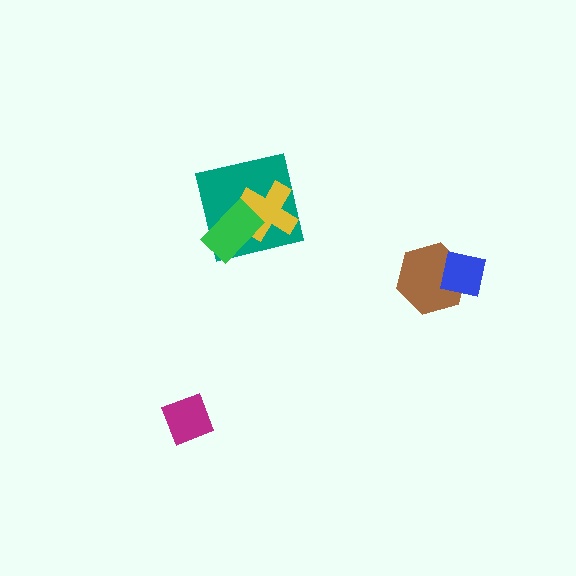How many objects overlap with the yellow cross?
2 objects overlap with the yellow cross.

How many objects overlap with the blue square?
1 object overlaps with the blue square.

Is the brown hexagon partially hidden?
Yes, it is partially covered by another shape.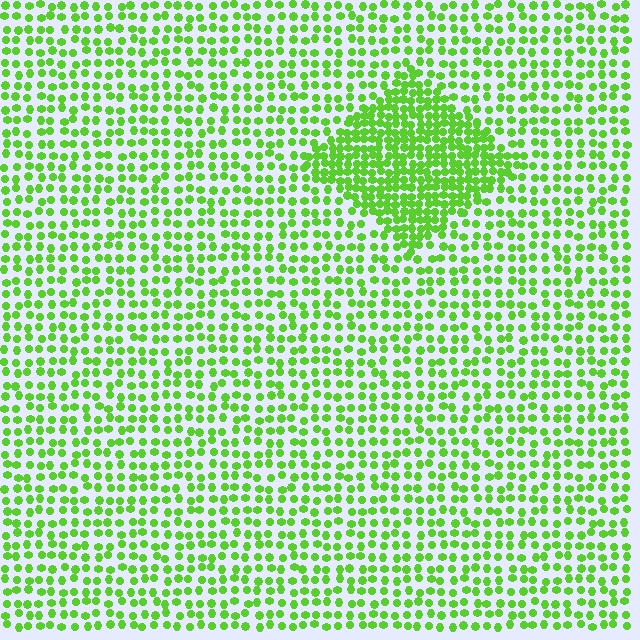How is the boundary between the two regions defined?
The boundary is defined by a change in element density (approximately 2.1x ratio). All elements are the same color, size, and shape.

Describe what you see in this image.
The image contains small lime elements arranged at two different densities. A diamond-shaped region is visible where the elements are more densely packed than the surrounding area.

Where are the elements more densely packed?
The elements are more densely packed inside the diamond boundary.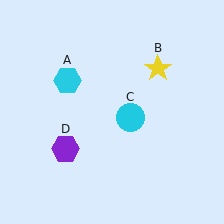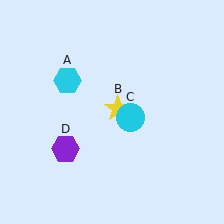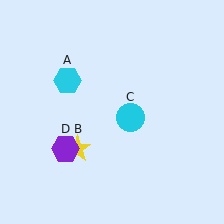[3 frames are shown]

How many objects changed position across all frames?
1 object changed position: yellow star (object B).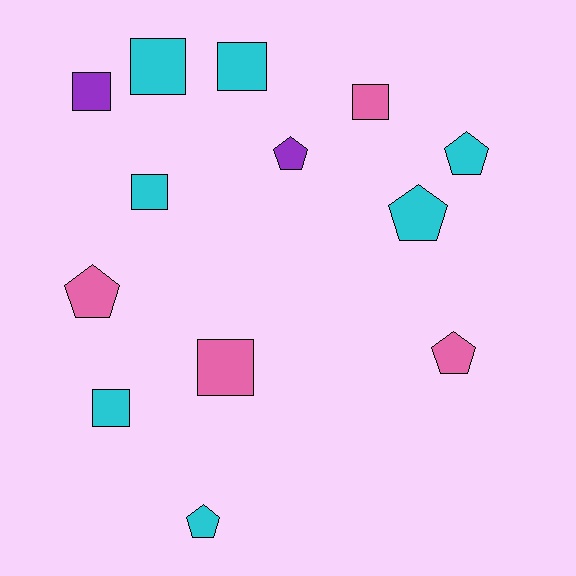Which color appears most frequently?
Cyan, with 7 objects.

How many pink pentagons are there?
There are 2 pink pentagons.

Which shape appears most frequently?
Square, with 7 objects.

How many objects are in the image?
There are 13 objects.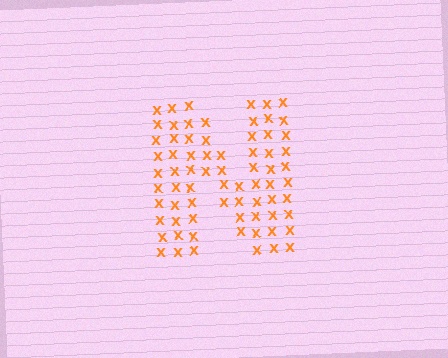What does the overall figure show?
The overall figure shows the letter N.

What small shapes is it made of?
It is made of small letter X's.